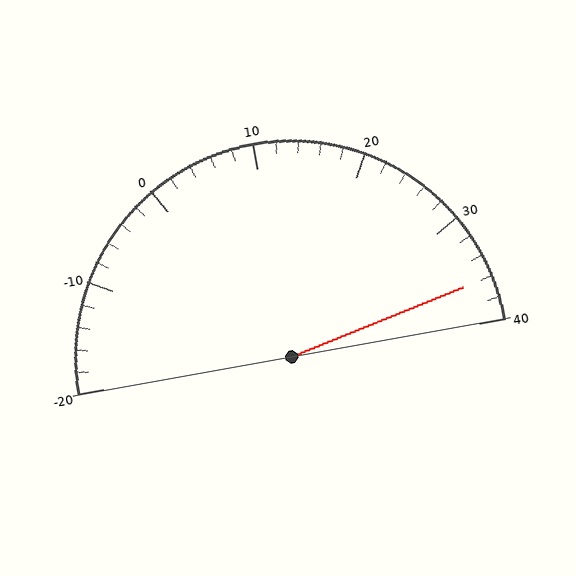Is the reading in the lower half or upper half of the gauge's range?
The reading is in the upper half of the range (-20 to 40).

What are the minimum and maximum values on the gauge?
The gauge ranges from -20 to 40.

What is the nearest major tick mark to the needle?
The nearest major tick mark is 40.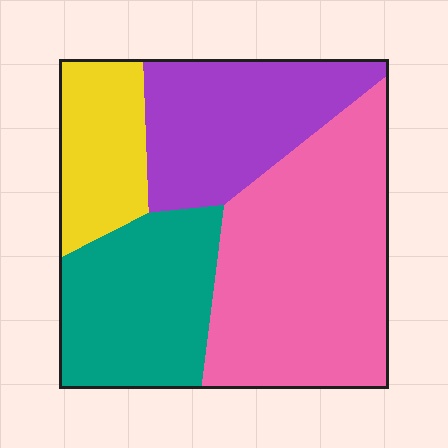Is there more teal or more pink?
Pink.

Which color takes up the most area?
Pink, at roughly 40%.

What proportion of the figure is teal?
Teal covers 23% of the figure.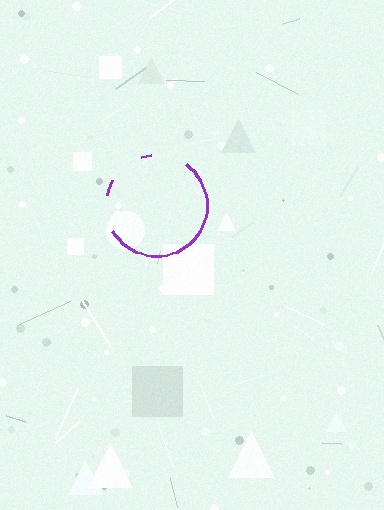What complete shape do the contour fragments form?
The contour fragments form a circle.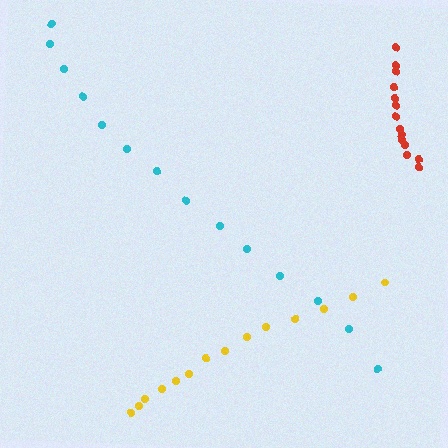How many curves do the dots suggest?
There are 3 distinct paths.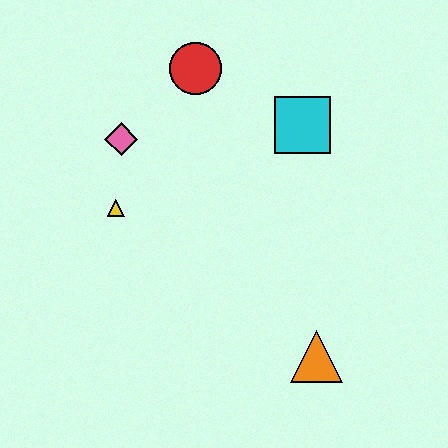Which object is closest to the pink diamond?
The yellow triangle is closest to the pink diamond.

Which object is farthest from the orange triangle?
The red circle is farthest from the orange triangle.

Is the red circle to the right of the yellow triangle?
Yes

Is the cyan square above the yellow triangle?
Yes